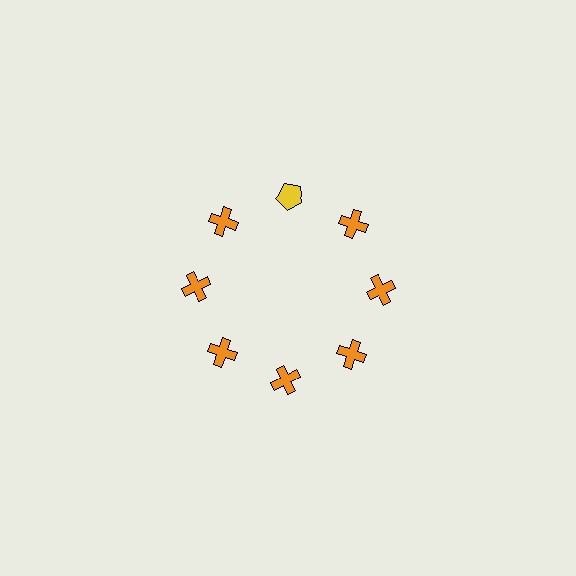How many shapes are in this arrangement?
There are 8 shapes arranged in a ring pattern.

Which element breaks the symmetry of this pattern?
The yellow pentagon at roughly the 12 o'clock position breaks the symmetry. All other shapes are orange crosses.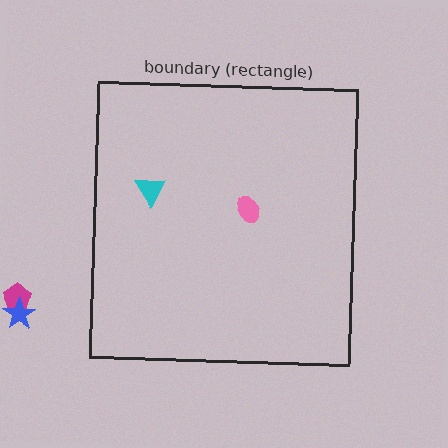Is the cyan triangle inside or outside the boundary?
Inside.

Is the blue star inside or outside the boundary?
Outside.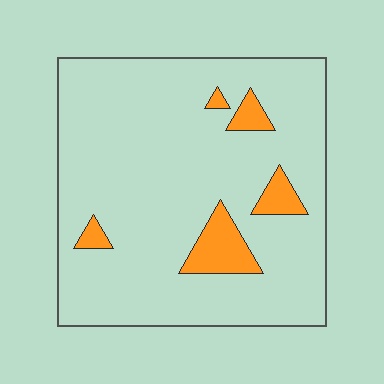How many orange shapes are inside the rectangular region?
5.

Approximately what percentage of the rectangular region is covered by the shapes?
Approximately 10%.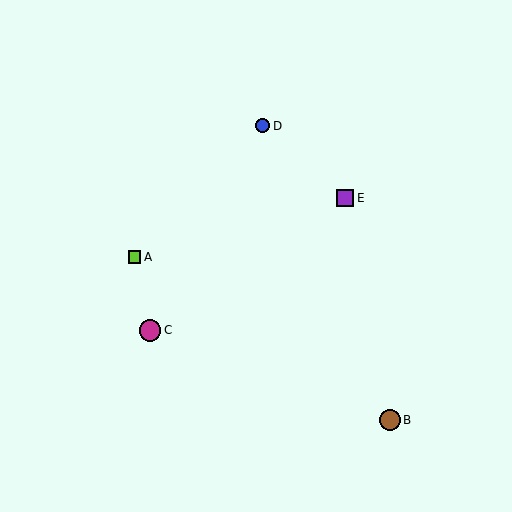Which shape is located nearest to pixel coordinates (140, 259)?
The lime square (labeled A) at (135, 257) is nearest to that location.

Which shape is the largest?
The magenta circle (labeled C) is the largest.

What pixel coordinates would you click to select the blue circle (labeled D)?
Click at (262, 126) to select the blue circle D.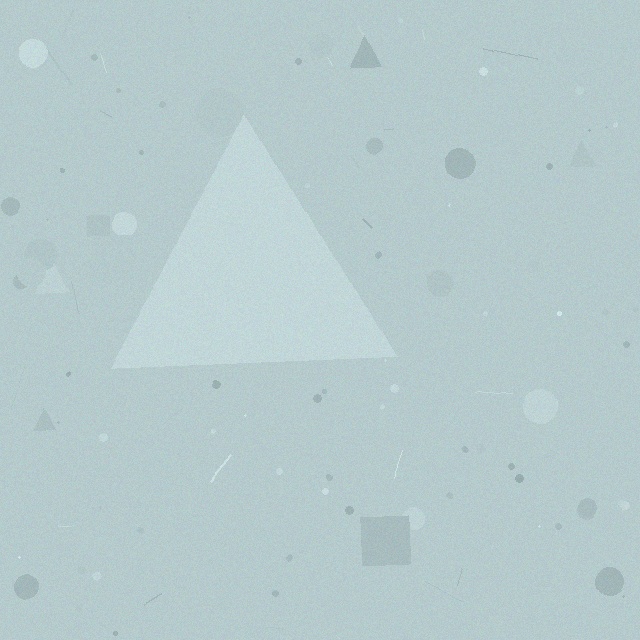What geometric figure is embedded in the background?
A triangle is embedded in the background.